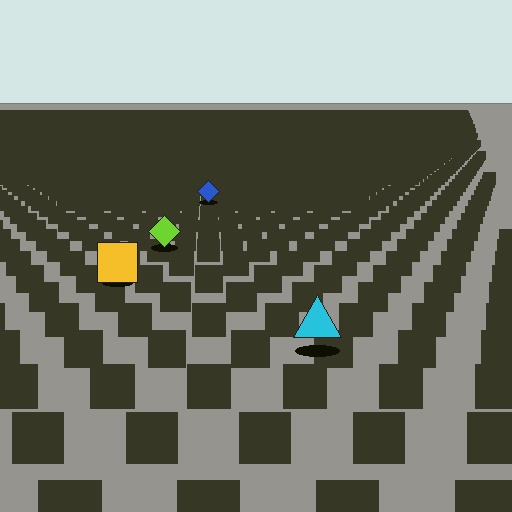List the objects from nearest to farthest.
From nearest to farthest: the cyan triangle, the yellow square, the lime diamond, the blue diamond.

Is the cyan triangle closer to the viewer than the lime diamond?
Yes. The cyan triangle is closer — you can tell from the texture gradient: the ground texture is coarser near it.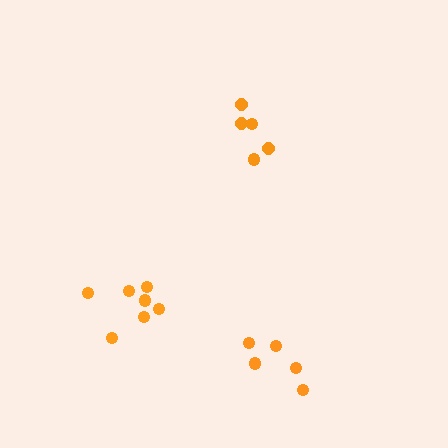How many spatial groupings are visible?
There are 3 spatial groupings.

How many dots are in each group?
Group 1: 7 dots, Group 2: 5 dots, Group 3: 5 dots (17 total).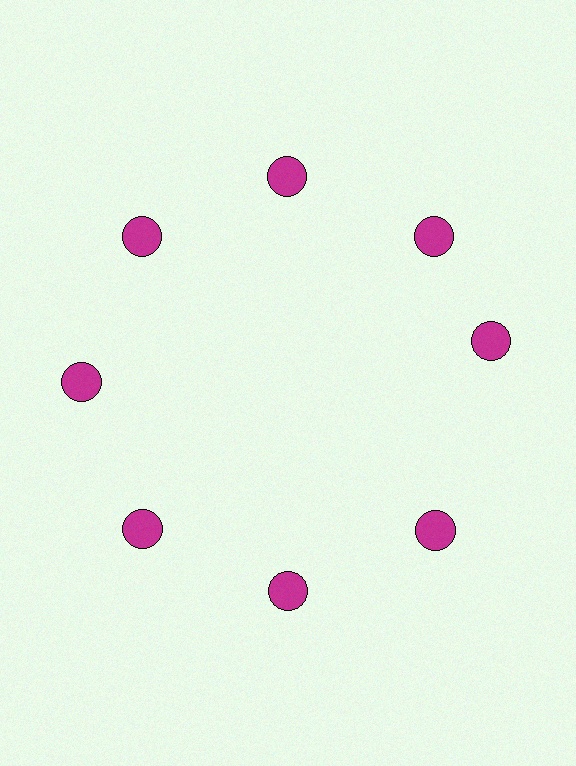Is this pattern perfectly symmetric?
No. The 8 magenta circles are arranged in a ring, but one element near the 3 o'clock position is rotated out of alignment along the ring, breaking the 8-fold rotational symmetry.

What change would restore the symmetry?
The symmetry would be restored by rotating it back into even spacing with its neighbors so that all 8 circles sit at equal angles and equal distance from the center.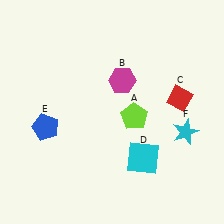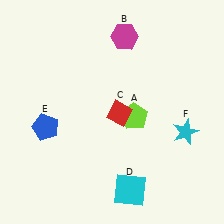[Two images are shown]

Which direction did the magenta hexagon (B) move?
The magenta hexagon (B) moved up.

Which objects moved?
The objects that moved are: the magenta hexagon (B), the red diamond (C), the cyan square (D).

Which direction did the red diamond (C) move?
The red diamond (C) moved left.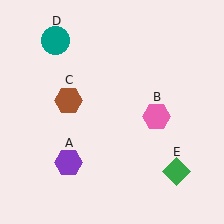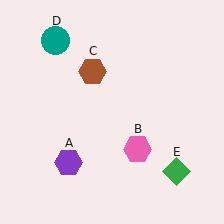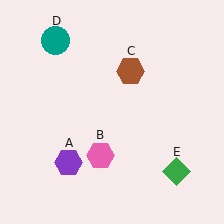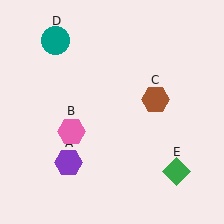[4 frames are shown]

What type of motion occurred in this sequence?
The pink hexagon (object B), brown hexagon (object C) rotated clockwise around the center of the scene.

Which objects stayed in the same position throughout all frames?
Purple hexagon (object A) and teal circle (object D) and green diamond (object E) remained stationary.